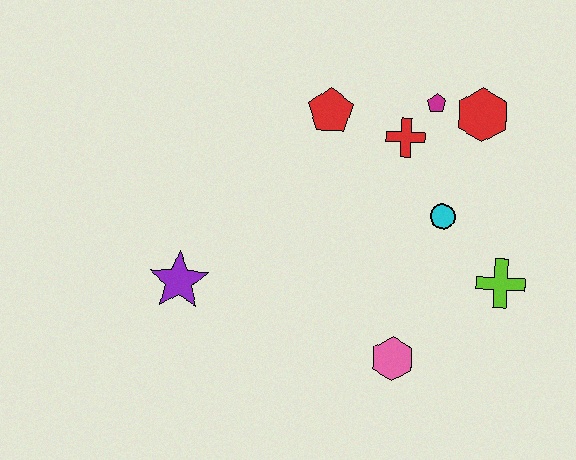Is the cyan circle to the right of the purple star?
Yes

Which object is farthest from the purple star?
The red hexagon is farthest from the purple star.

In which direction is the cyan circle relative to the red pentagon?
The cyan circle is to the right of the red pentagon.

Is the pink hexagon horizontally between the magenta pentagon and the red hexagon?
No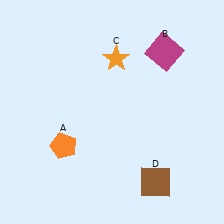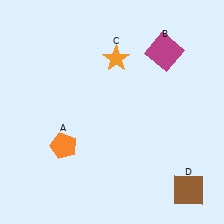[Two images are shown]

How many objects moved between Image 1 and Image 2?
1 object moved between the two images.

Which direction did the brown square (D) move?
The brown square (D) moved right.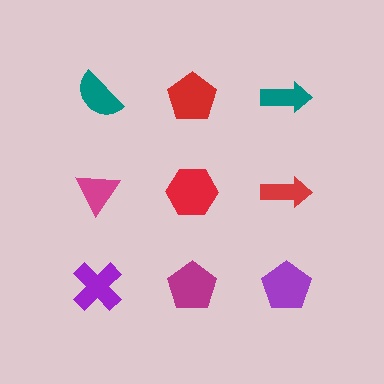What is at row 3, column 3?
A purple pentagon.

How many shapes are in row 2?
3 shapes.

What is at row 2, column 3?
A red arrow.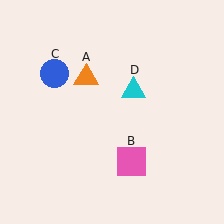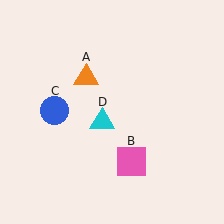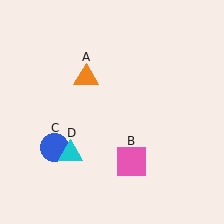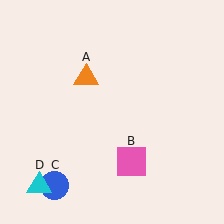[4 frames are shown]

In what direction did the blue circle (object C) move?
The blue circle (object C) moved down.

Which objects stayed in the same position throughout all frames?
Orange triangle (object A) and pink square (object B) remained stationary.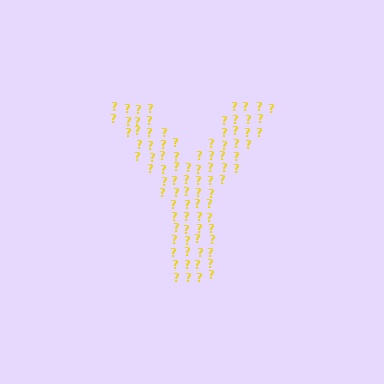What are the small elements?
The small elements are question marks.